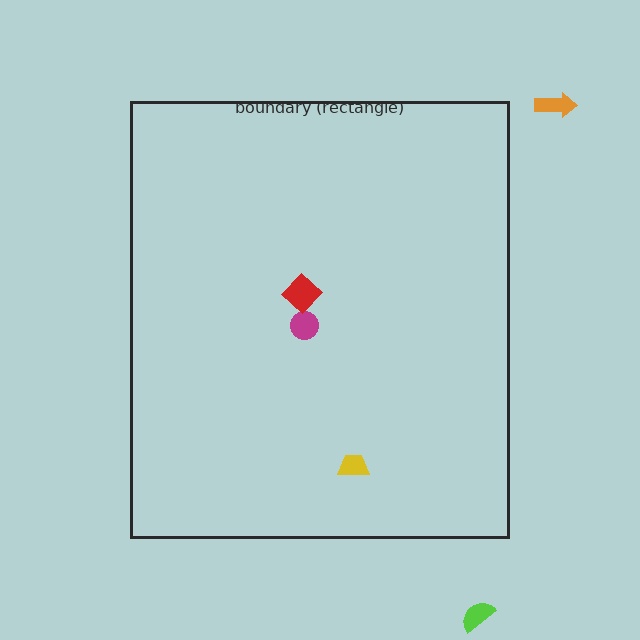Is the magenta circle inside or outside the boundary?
Inside.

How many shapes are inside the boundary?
3 inside, 2 outside.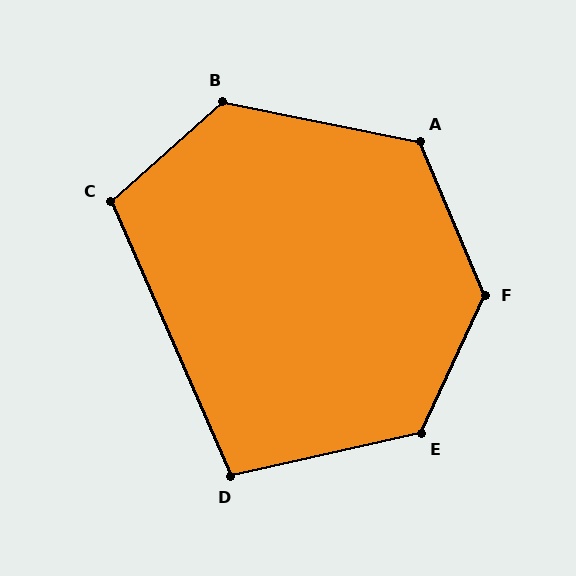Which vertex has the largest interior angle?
F, at approximately 132 degrees.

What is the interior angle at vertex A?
Approximately 124 degrees (obtuse).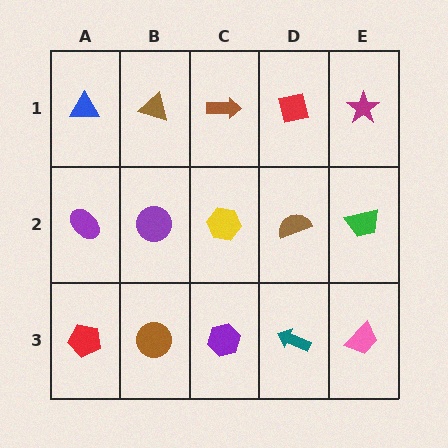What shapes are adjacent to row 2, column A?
A blue triangle (row 1, column A), a red pentagon (row 3, column A), a purple circle (row 2, column B).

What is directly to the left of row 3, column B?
A red pentagon.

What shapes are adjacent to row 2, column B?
A brown triangle (row 1, column B), a brown circle (row 3, column B), a purple ellipse (row 2, column A), a yellow hexagon (row 2, column C).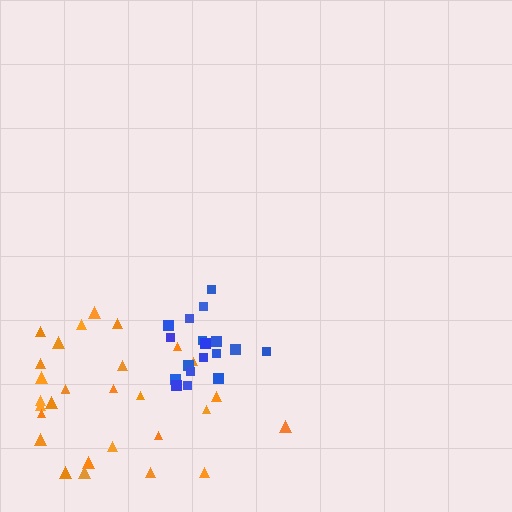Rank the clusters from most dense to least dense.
blue, orange.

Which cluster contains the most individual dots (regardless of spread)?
Orange (29).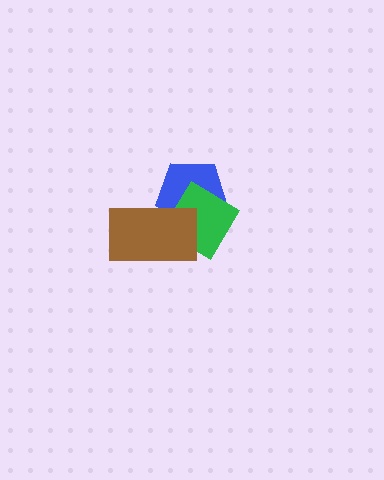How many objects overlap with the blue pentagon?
2 objects overlap with the blue pentagon.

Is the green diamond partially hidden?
Yes, it is partially covered by another shape.